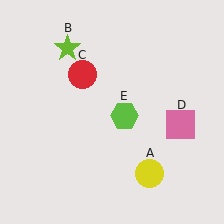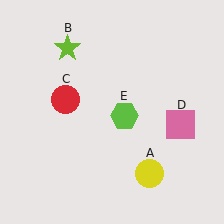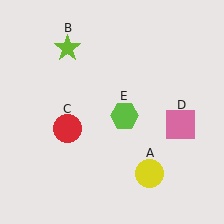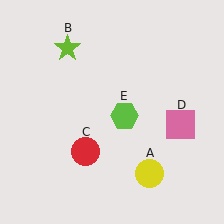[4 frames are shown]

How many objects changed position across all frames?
1 object changed position: red circle (object C).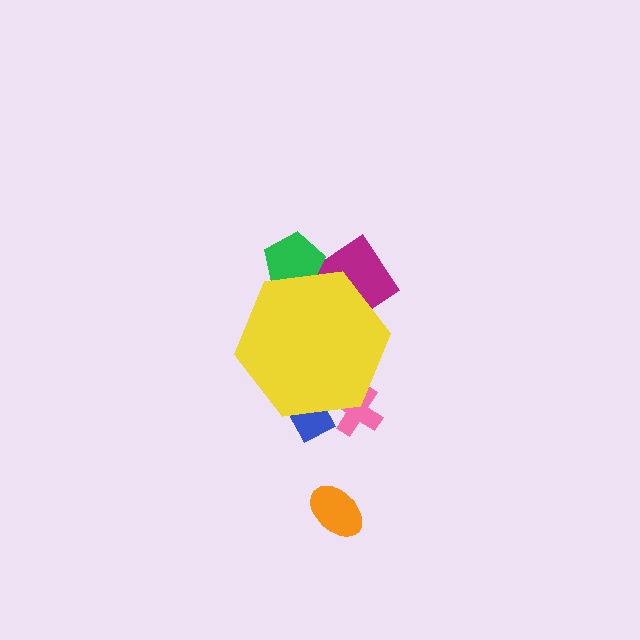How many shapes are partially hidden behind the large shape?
4 shapes are partially hidden.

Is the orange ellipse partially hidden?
No, the orange ellipse is fully visible.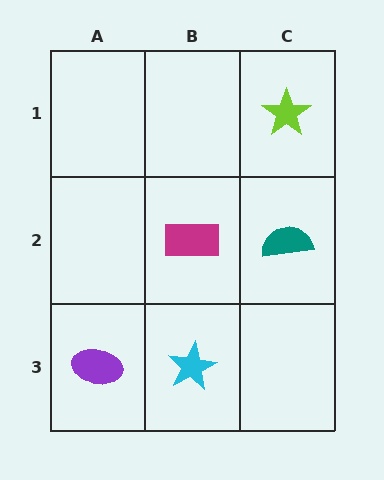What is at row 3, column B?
A cyan star.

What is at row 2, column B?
A magenta rectangle.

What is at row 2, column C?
A teal semicircle.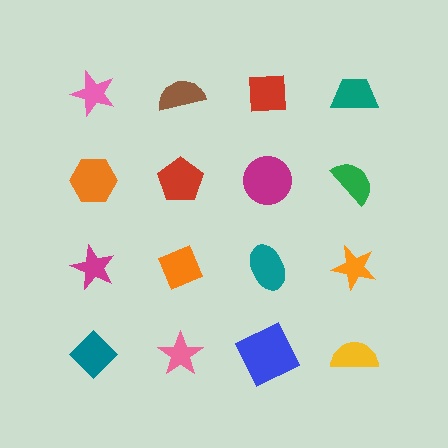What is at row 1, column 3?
A red square.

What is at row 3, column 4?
An orange star.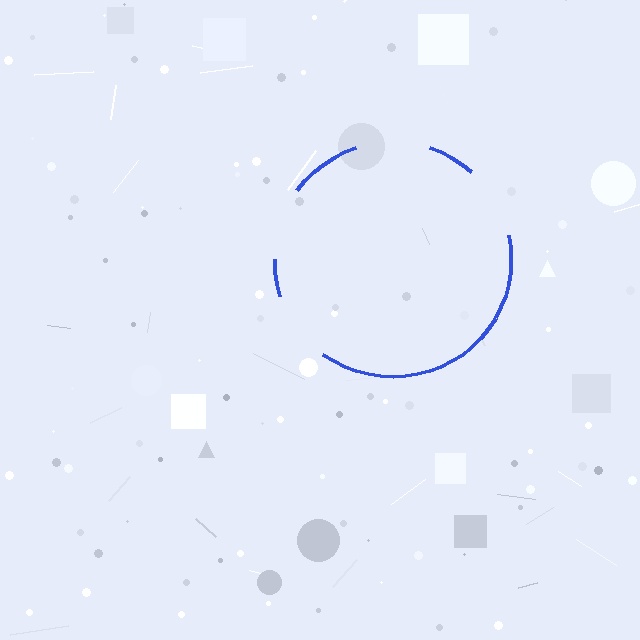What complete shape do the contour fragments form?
The contour fragments form a circle.